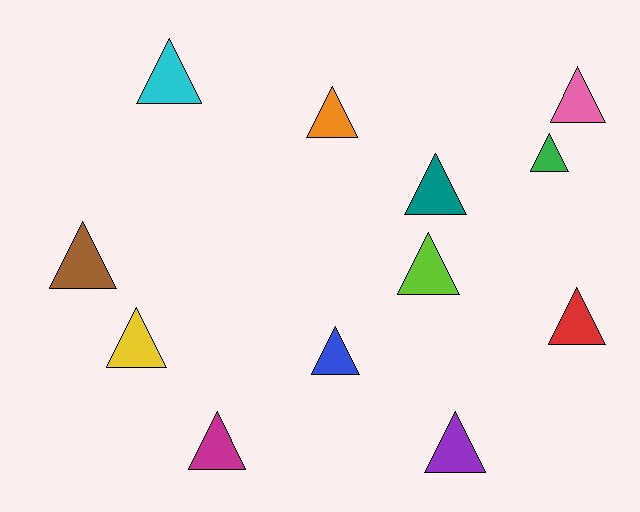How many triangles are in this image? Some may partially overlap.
There are 12 triangles.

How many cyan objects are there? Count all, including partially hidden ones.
There is 1 cyan object.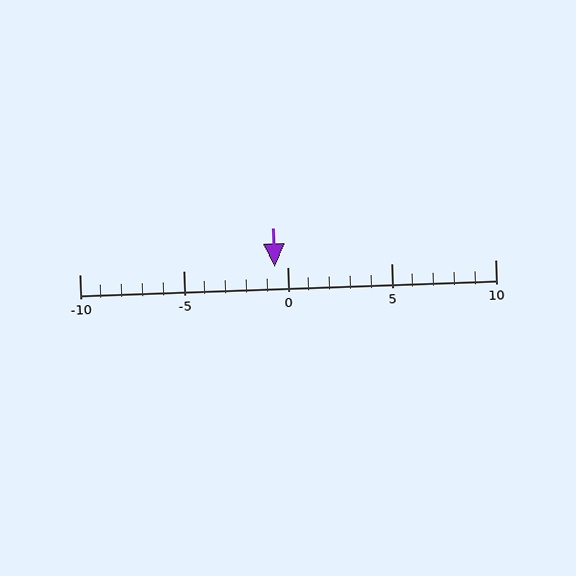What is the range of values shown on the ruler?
The ruler shows values from -10 to 10.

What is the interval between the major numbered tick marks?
The major tick marks are spaced 5 units apart.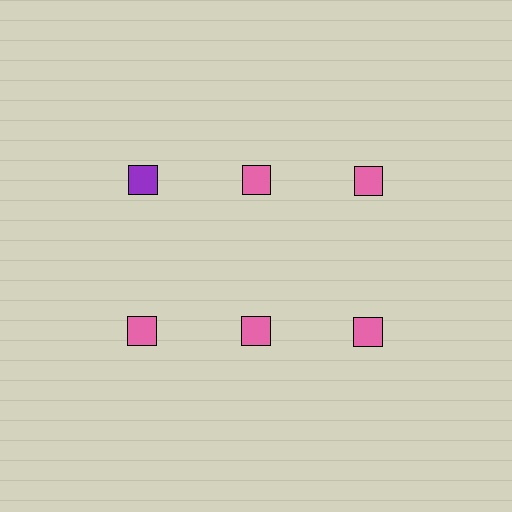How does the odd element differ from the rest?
It has a different color: purple instead of pink.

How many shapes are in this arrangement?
There are 6 shapes arranged in a grid pattern.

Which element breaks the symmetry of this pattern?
The purple square in the top row, leftmost column breaks the symmetry. All other shapes are pink squares.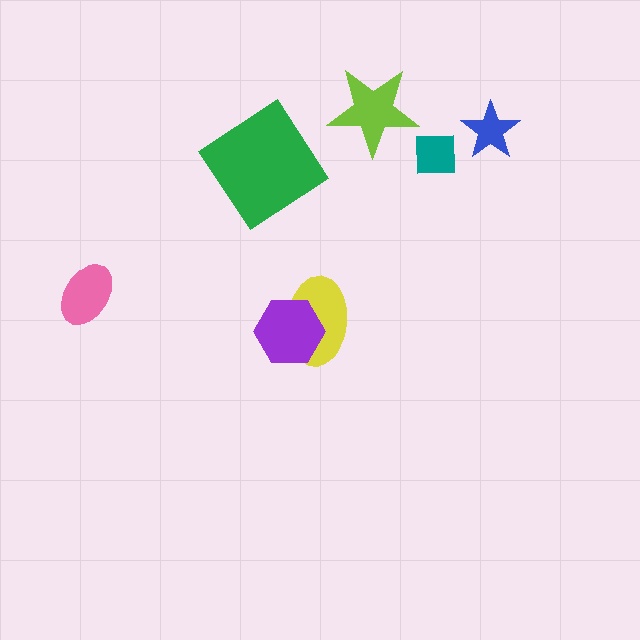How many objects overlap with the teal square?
0 objects overlap with the teal square.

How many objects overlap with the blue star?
0 objects overlap with the blue star.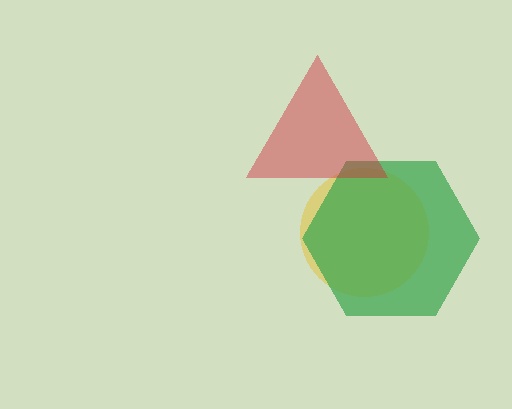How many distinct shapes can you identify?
There are 3 distinct shapes: a yellow circle, a green hexagon, a red triangle.